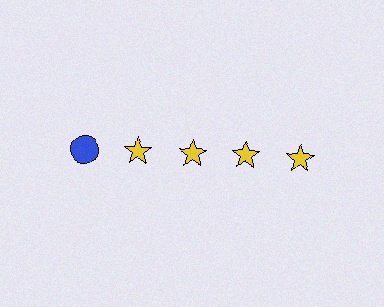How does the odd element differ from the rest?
It differs in both color (blue instead of yellow) and shape (circle instead of star).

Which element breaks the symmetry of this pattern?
The blue circle in the top row, leftmost column breaks the symmetry. All other shapes are yellow stars.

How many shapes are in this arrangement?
There are 5 shapes arranged in a grid pattern.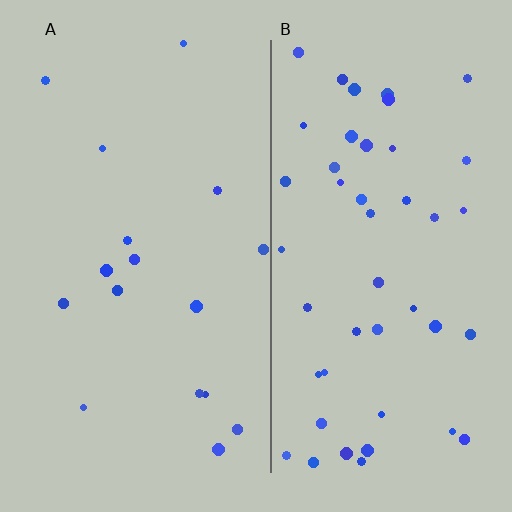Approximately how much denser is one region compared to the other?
Approximately 2.7× — region B over region A.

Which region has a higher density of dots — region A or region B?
B (the right).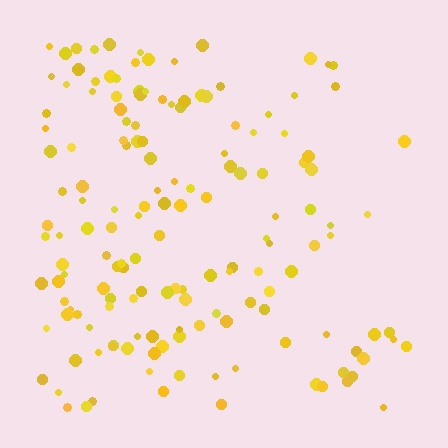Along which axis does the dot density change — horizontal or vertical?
Horizontal.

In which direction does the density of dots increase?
From right to left, with the left side densest.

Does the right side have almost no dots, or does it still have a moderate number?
Still a moderate number, just noticeably fewer than the left.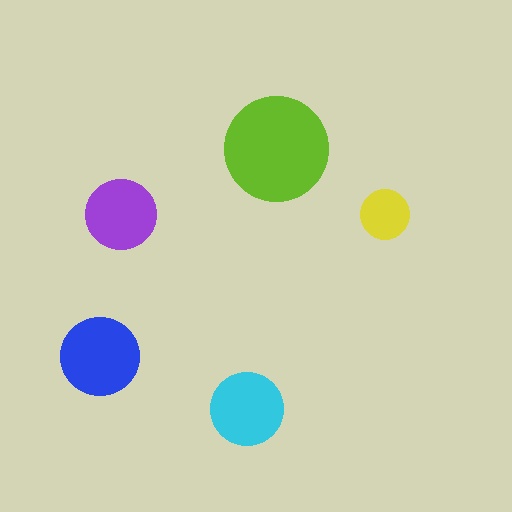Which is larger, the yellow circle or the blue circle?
The blue one.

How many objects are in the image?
There are 5 objects in the image.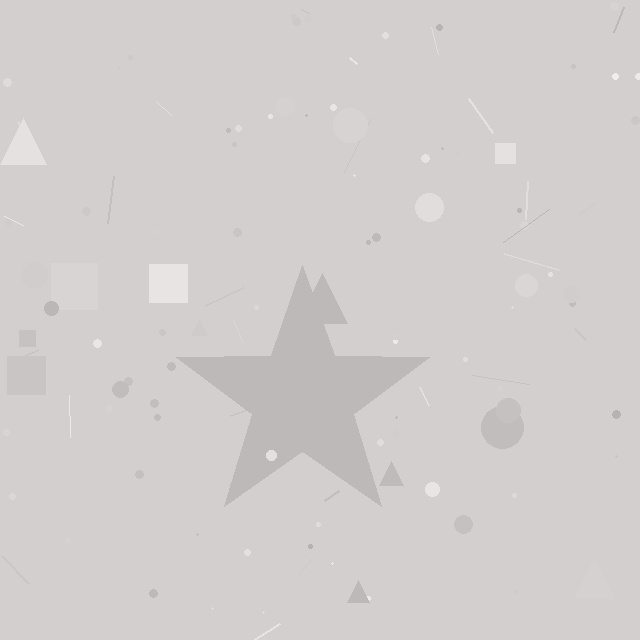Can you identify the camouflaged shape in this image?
The camouflaged shape is a star.